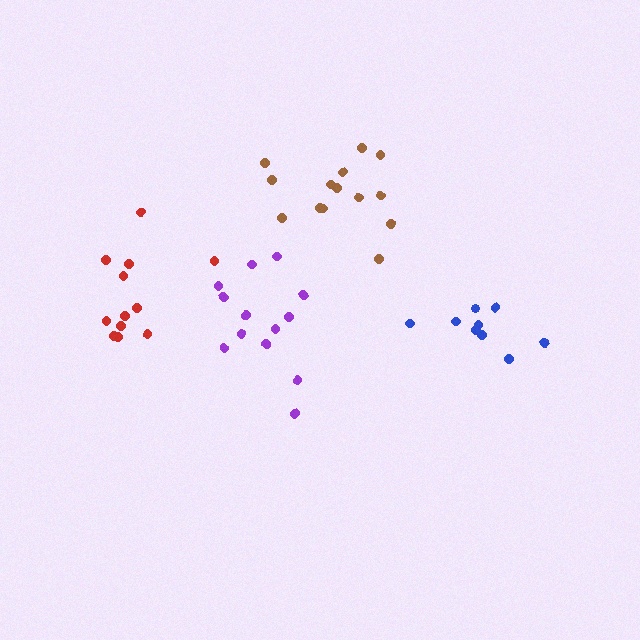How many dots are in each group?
Group 1: 13 dots, Group 2: 10 dots, Group 3: 12 dots, Group 4: 14 dots (49 total).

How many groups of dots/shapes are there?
There are 4 groups.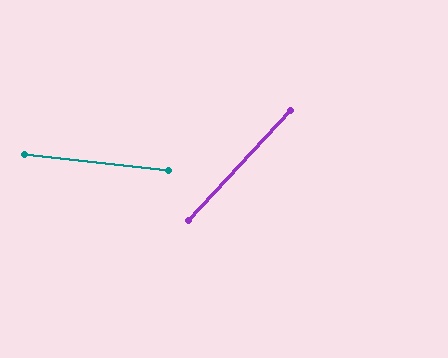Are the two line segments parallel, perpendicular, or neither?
Neither parallel nor perpendicular — they differ by about 53°.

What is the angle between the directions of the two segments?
Approximately 53 degrees.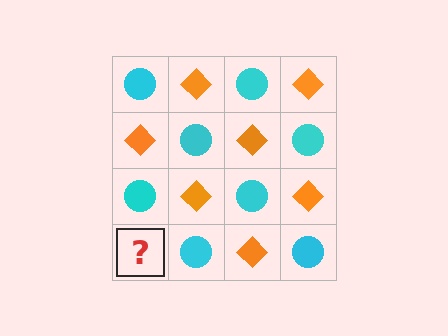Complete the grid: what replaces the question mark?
The question mark should be replaced with an orange diamond.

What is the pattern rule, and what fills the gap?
The rule is that it alternates cyan circle and orange diamond in a checkerboard pattern. The gap should be filled with an orange diamond.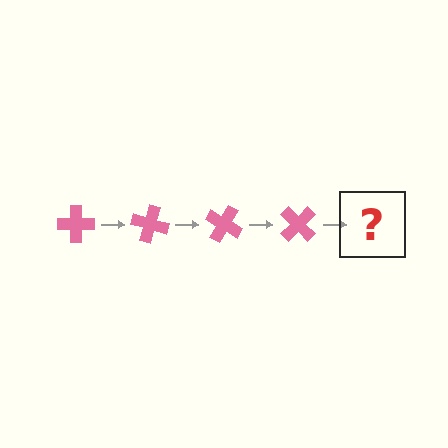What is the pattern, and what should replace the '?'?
The pattern is that the cross rotates 15 degrees each step. The '?' should be a pink cross rotated 60 degrees.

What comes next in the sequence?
The next element should be a pink cross rotated 60 degrees.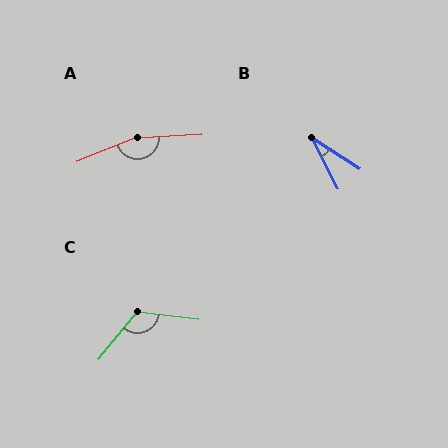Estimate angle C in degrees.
Approximately 122 degrees.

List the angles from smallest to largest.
B (31°), C (122°), A (161°).